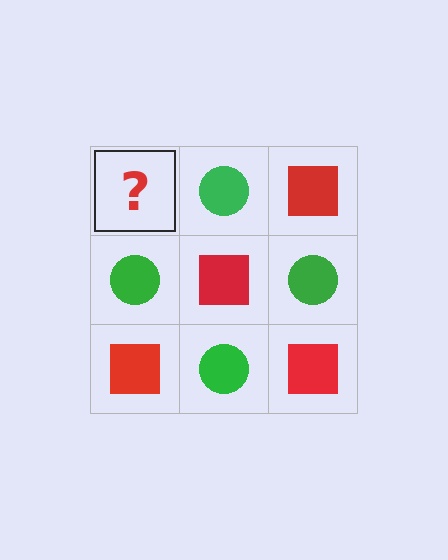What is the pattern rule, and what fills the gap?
The rule is that it alternates red square and green circle in a checkerboard pattern. The gap should be filled with a red square.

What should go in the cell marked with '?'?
The missing cell should contain a red square.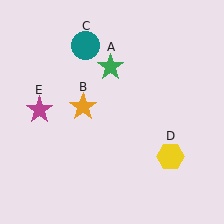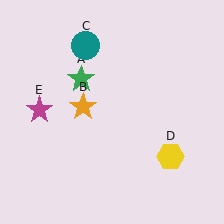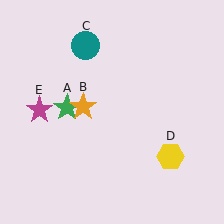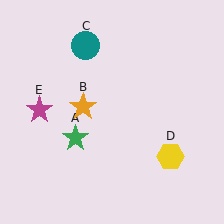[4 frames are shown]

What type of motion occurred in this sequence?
The green star (object A) rotated counterclockwise around the center of the scene.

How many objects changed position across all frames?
1 object changed position: green star (object A).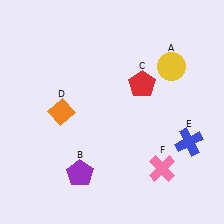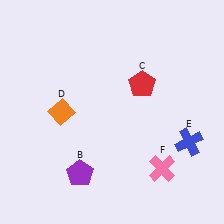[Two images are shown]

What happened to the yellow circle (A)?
The yellow circle (A) was removed in Image 2. It was in the top-right area of Image 1.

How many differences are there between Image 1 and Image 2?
There is 1 difference between the two images.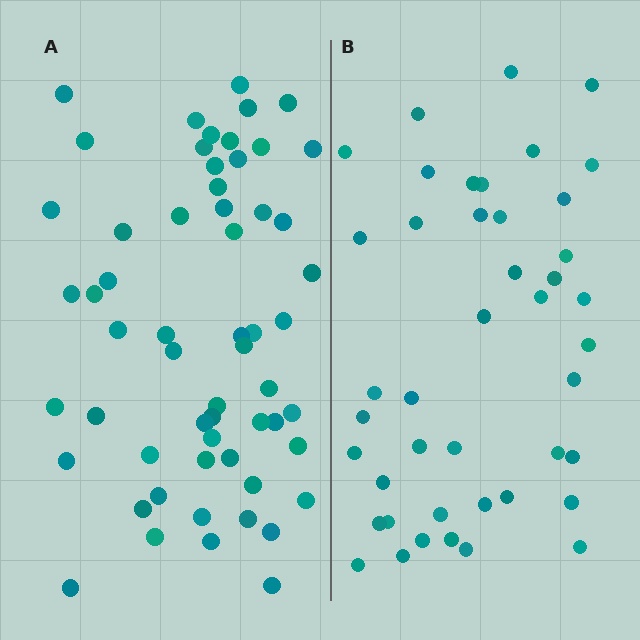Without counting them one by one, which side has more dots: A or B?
Region A (the left region) has more dots.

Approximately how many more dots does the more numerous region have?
Region A has approximately 15 more dots than region B.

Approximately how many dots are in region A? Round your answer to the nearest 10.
About 60 dots. (The exact count is 58, which rounds to 60.)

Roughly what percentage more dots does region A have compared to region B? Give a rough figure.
About 35% more.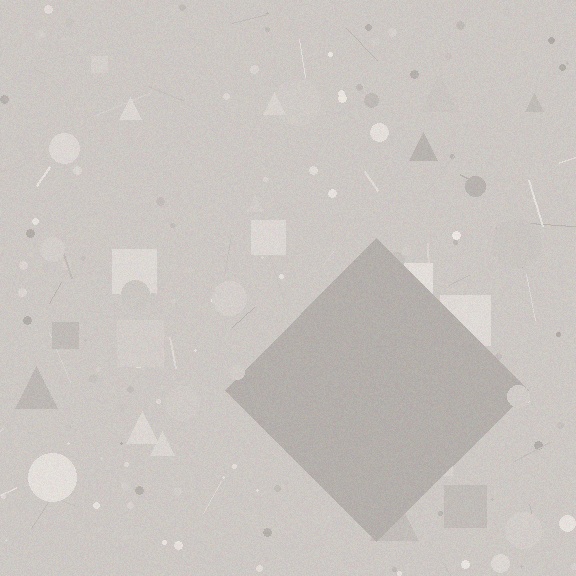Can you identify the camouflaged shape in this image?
The camouflaged shape is a diamond.